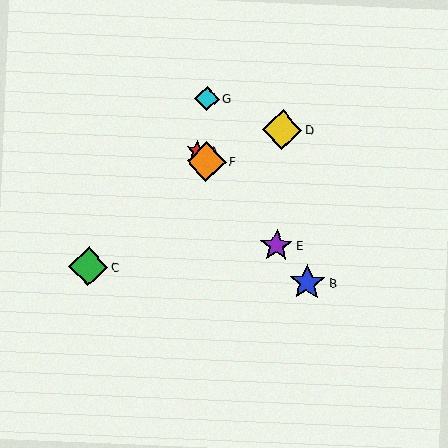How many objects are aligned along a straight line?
4 objects (A, B, E, F) are aligned along a straight line.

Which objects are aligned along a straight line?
Objects A, B, E, F are aligned along a straight line.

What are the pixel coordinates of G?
Object G is at (207, 99).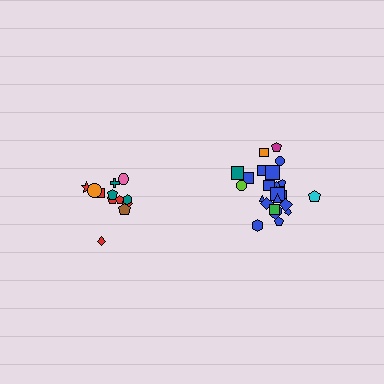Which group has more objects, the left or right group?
The right group.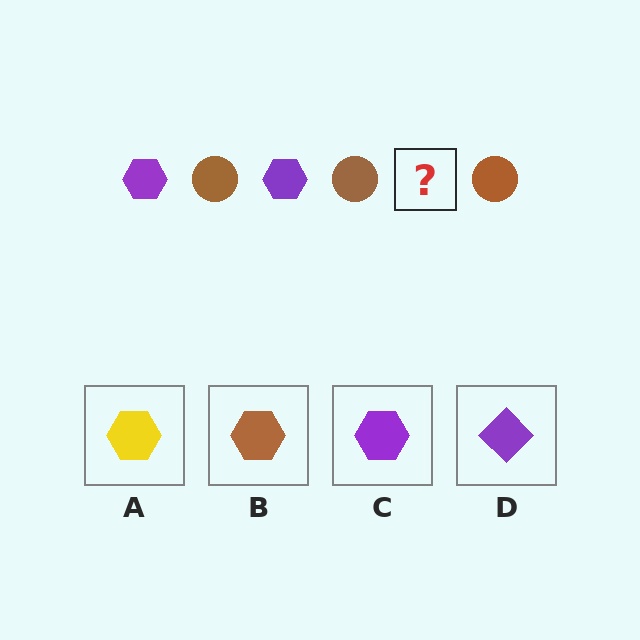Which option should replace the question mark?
Option C.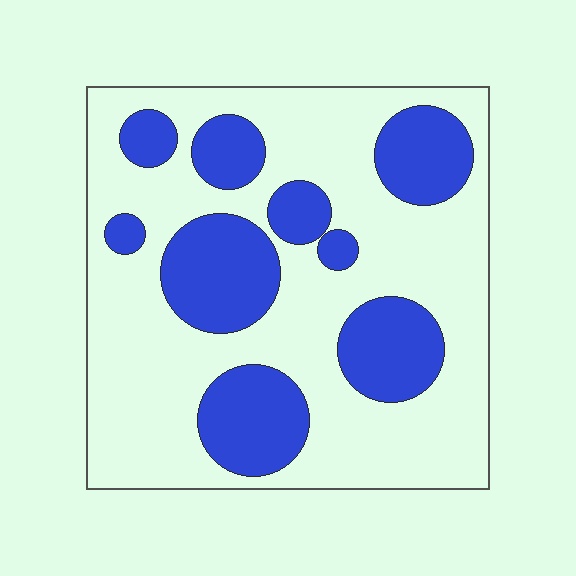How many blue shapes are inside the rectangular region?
9.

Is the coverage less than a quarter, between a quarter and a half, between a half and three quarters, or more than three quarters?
Between a quarter and a half.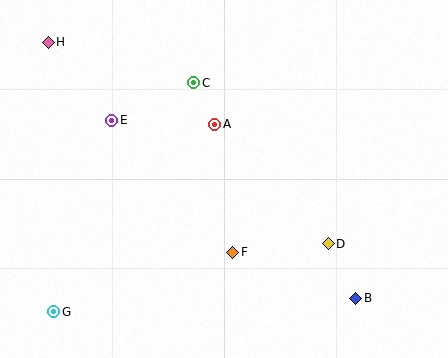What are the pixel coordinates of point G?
Point G is at (54, 312).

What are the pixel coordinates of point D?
Point D is at (328, 244).